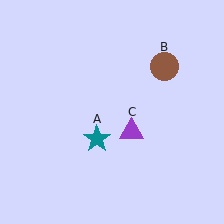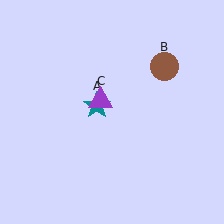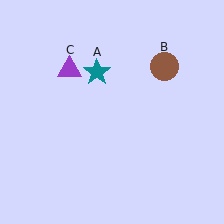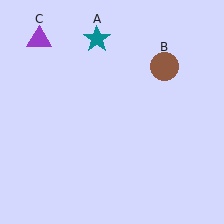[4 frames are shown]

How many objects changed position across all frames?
2 objects changed position: teal star (object A), purple triangle (object C).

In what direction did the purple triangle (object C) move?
The purple triangle (object C) moved up and to the left.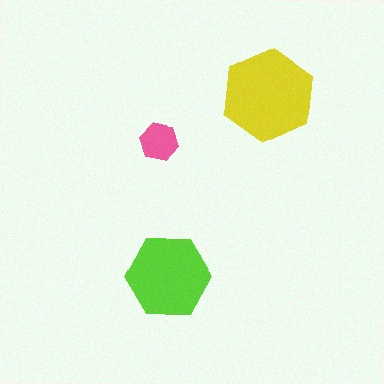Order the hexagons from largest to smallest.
the yellow one, the lime one, the pink one.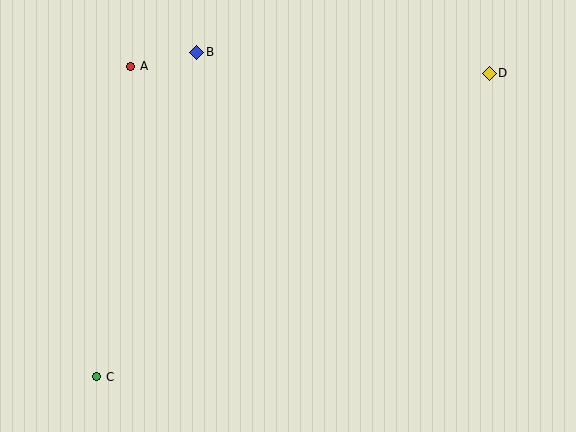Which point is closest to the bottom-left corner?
Point C is closest to the bottom-left corner.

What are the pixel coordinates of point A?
Point A is at (130, 66).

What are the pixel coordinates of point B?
Point B is at (197, 52).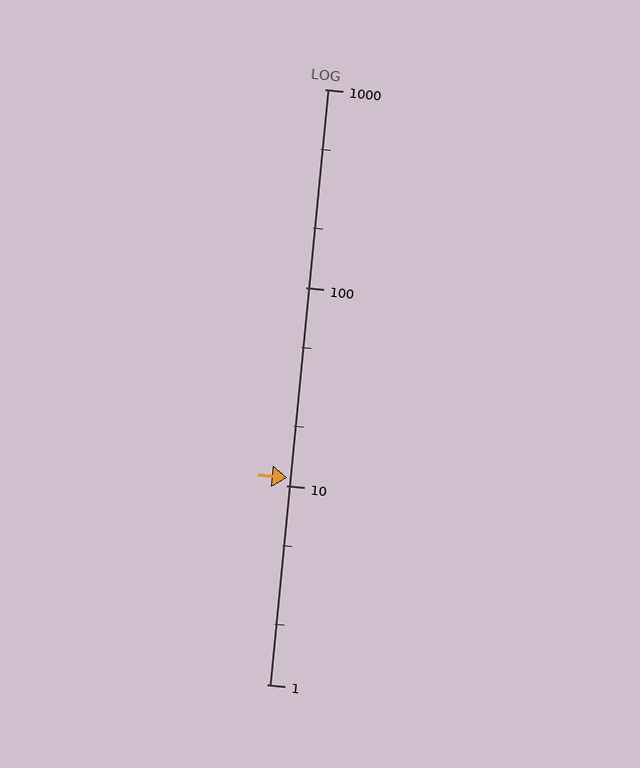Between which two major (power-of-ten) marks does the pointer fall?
The pointer is between 10 and 100.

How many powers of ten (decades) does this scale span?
The scale spans 3 decades, from 1 to 1000.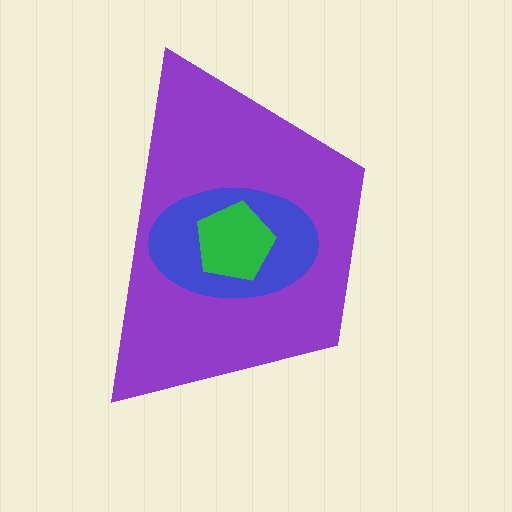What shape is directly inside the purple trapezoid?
The blue ellipse.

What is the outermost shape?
The purple trapezoid.